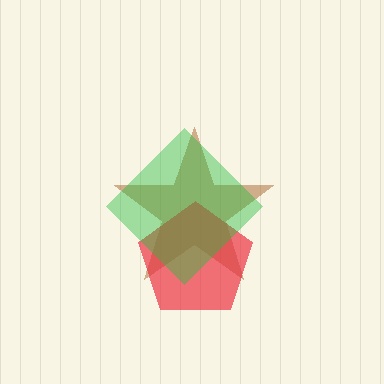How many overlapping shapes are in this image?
There are 3 overlapping shapes in the image.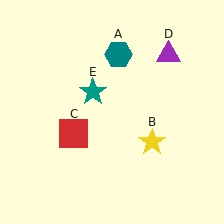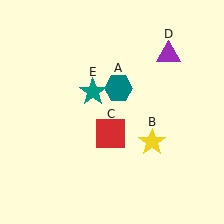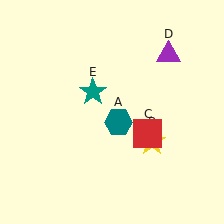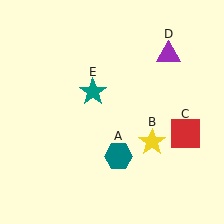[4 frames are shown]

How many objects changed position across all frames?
2 objects changed position: teal hexagon (object A), red square (object C).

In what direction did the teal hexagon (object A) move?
The teal hexagon (object A) moved down.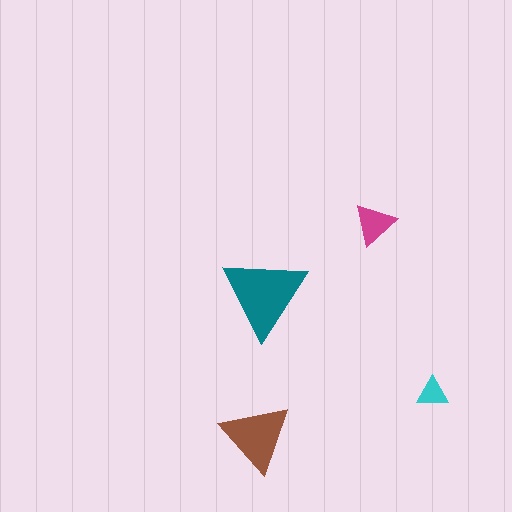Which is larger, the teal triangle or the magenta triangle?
The teal one.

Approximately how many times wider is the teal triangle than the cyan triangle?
About 2.5 times wider.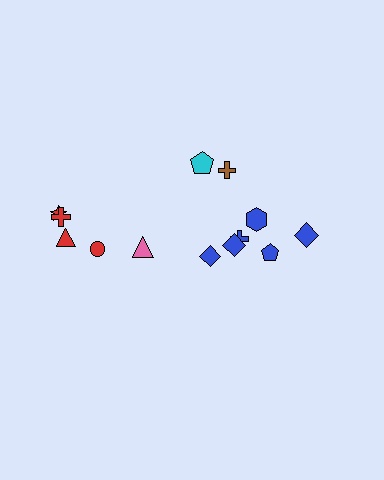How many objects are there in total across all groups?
There are 13 objects.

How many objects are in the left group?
There are 5 objects.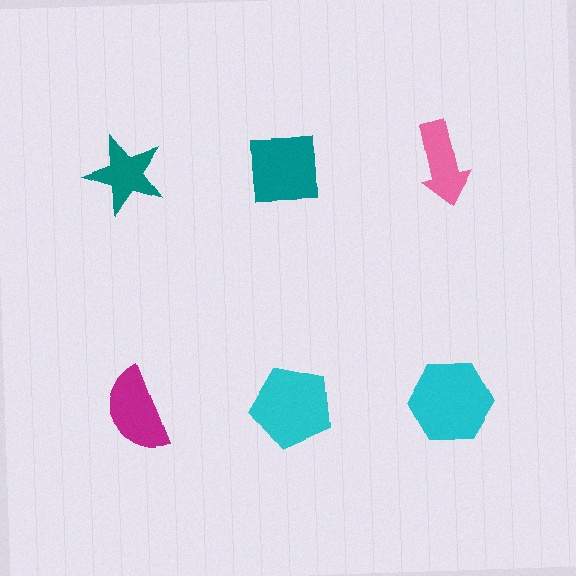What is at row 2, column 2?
A cyan pentagon.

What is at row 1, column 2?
A teal square.